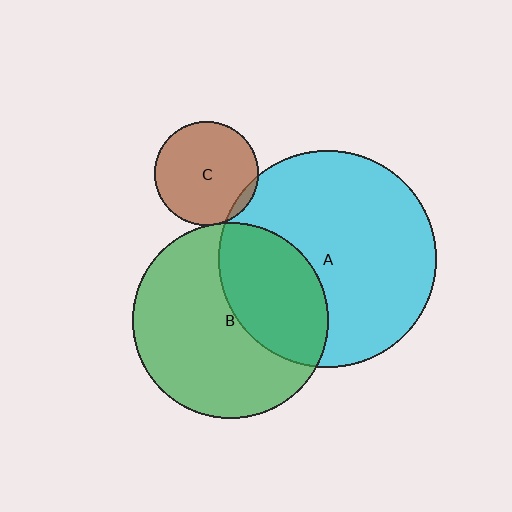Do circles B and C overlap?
Yes.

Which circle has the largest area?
Circle A (cyan).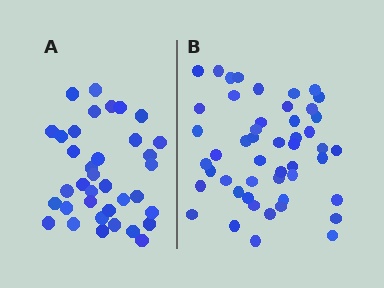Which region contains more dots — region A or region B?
Region B (the right region) has more dots.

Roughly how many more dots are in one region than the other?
Region B has approximately 15 more dots than region A.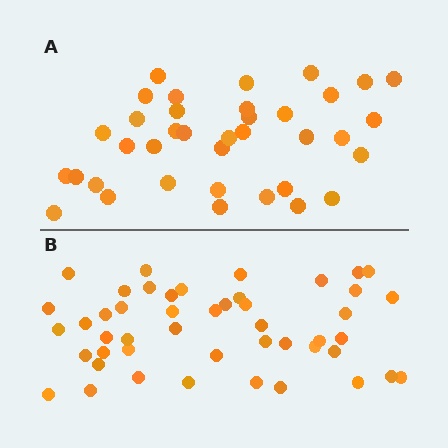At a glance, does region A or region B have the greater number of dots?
Region B (the bottom region) has more dots.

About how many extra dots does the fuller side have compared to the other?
Region B has roughly 10 or so more dots than region A.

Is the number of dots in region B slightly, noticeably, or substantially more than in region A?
Region B has noticeably more, but not dramatically so. The ratio is roughly 1.3 to 1.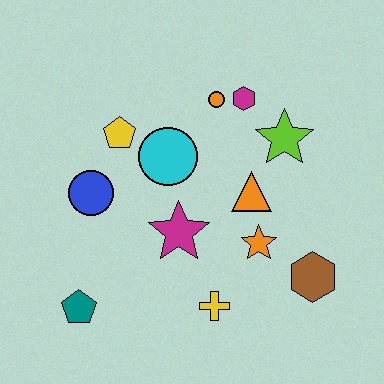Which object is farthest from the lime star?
The teal pentagon is farthest from the lime star.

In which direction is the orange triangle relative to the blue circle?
The orange triangle is to the right of the blue circle.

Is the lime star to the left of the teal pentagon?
No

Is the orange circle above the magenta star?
Yes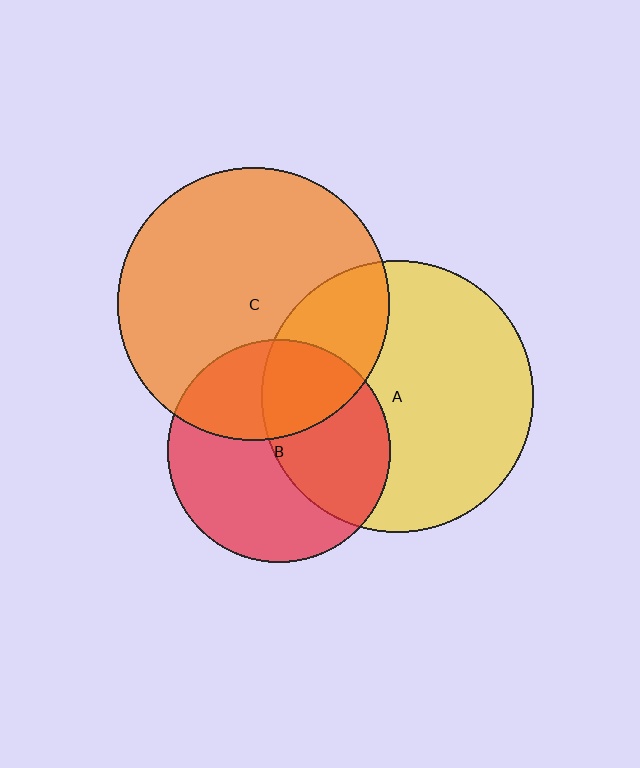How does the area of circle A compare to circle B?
Approximately 1.5 times.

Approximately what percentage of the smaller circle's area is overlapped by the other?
Approximately 45%.